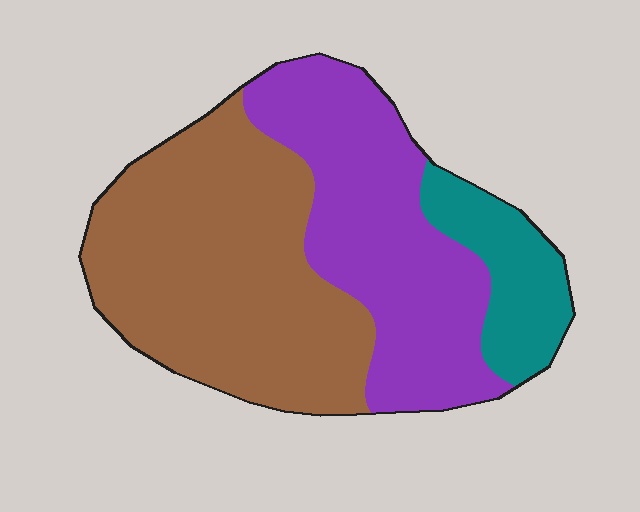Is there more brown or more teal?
Brown.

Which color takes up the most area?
Brown, at roughly 50%.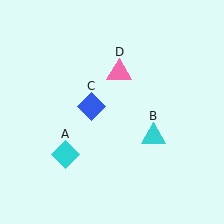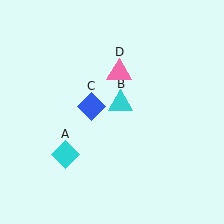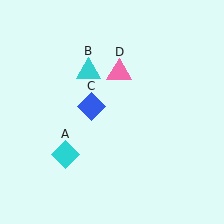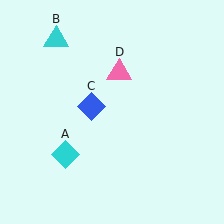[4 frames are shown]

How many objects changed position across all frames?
1 object changed position: cyan triangle (object B).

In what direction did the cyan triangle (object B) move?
The cyan triangle (object B) moved up and to the left.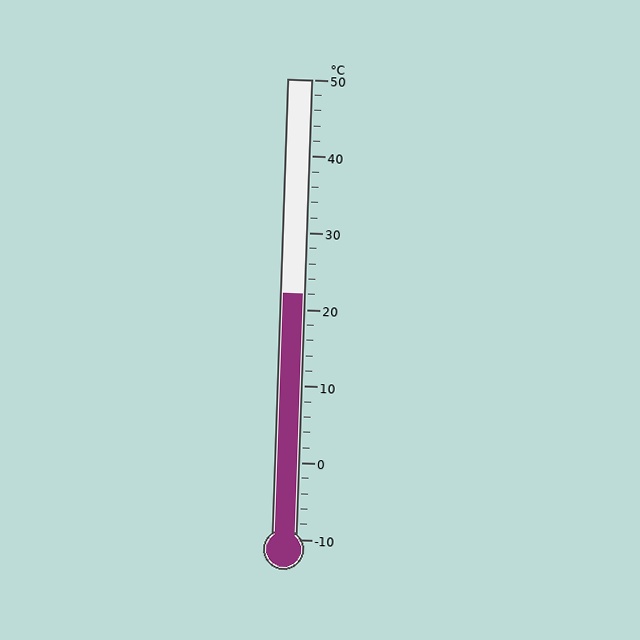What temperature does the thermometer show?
The thermometer shows approximately 22°C.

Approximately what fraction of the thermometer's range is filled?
The thermometer is filled to approximately 55% of its range.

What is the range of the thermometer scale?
The thermometer scale ranges from -10°C to 50°C.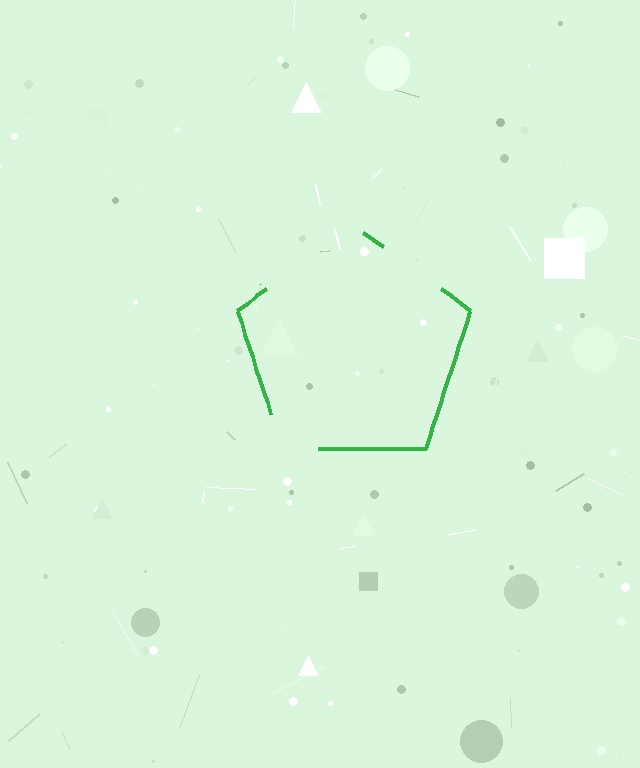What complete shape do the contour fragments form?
The contour fragments form a pentagon.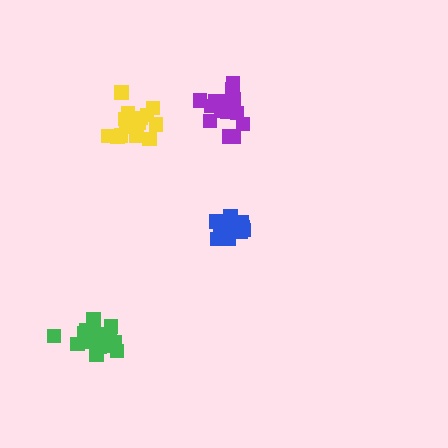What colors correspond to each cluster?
The clusters are colored: yellow, blue, purple, green.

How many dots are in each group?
Group 1: 16 dots, Group 2: 14 dots, Group 3: 15 dots, Group 4: 18 dots (63 total).